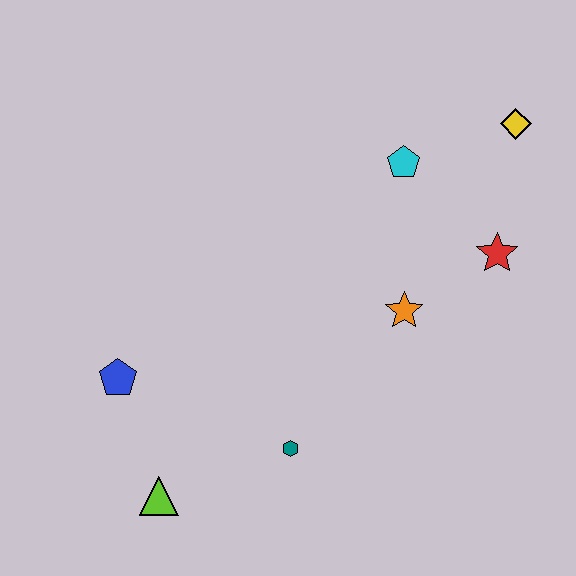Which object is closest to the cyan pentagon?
The yellow diamond is closest to the cyan pentagon.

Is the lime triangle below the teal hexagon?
Yes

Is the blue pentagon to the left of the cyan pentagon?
Yes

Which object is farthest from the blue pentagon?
The yellow diamond is farthest from the blue pentagon.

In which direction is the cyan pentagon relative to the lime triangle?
The cyan pentagon is above the lime triangle.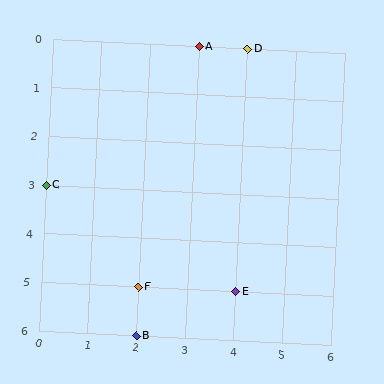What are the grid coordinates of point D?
Point D is at grid coordinates (4, 0).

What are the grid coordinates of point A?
Point A is at grid coordinates (3, 0).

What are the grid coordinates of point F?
Point F is at grid coordinates (2, 5).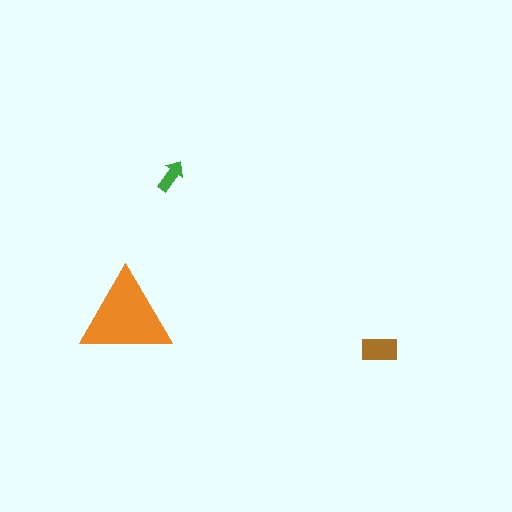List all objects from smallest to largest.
The green arrow, the brown rectangle, the orange triangle.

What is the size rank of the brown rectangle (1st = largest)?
2nd.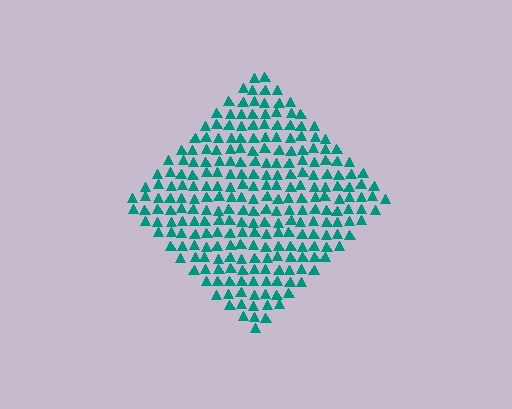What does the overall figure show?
The overall figure shows a diamond.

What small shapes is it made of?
It is made of small triangles.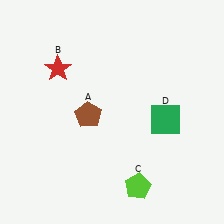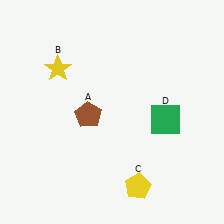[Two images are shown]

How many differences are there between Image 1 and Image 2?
There are 2 differences between the two images.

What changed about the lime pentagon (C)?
In Image 1, C is lime. In Image 2, it changed to yellow.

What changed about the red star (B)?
In Image 1, B is red. In Image 2, it changed to yellow.